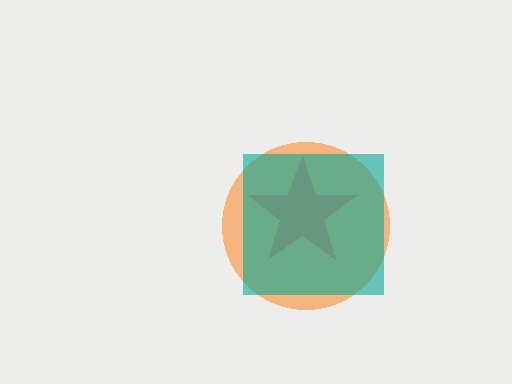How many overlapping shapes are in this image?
There are 3 overlapping shapes in the image.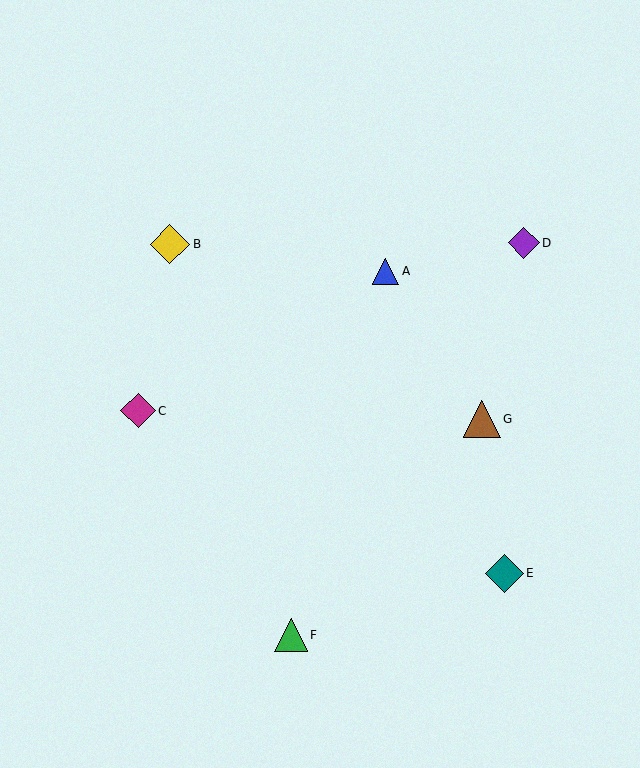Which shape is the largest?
The yellow diamond (labeled B) is the largest.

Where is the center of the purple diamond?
The center of the purple diamond is at (524, 243).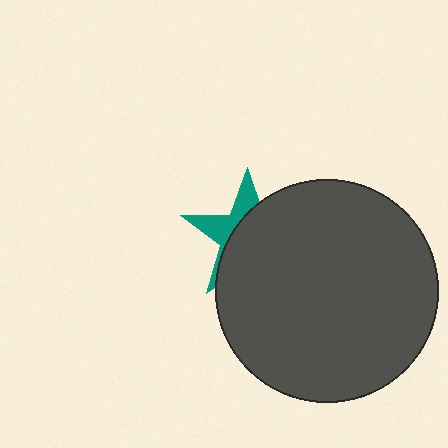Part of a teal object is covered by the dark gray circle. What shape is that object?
It is a star.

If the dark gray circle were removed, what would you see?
You would see the complete teal star.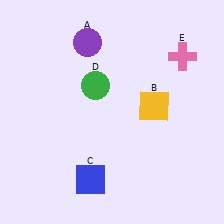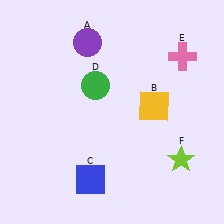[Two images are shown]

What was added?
A lime star (F) was added in Image 2.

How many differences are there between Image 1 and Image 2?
There is 1 difference between the two images.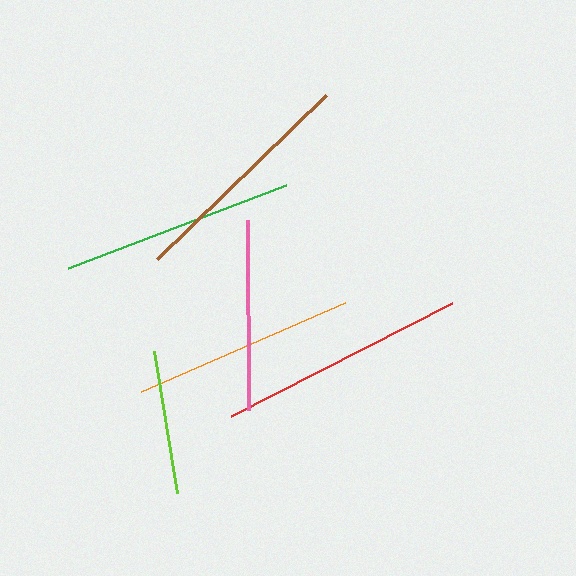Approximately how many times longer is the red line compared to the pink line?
The red line is approximately 1.3 times the length of the pink line.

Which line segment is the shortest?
The lime line is the shortest at approximately 144 pixels.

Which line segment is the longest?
The red line is the longest at approximately 248 pixels.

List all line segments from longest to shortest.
From longest to shortest: red, brown, green, orange, pink, lime.